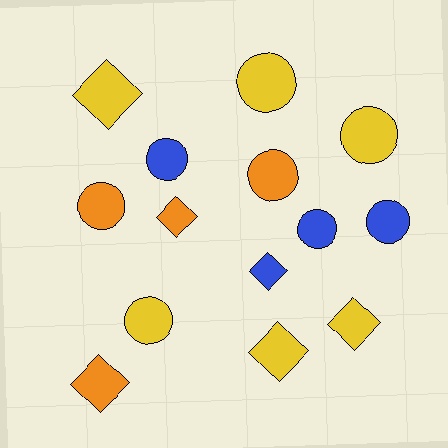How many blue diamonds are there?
There is 1 blue diamond.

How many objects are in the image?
There are 14 objects.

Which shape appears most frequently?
Circle, with 8 objects.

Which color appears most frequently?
Yellow, with 6 objects.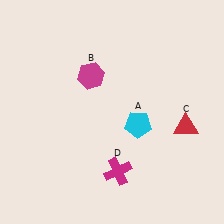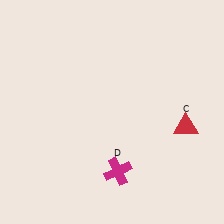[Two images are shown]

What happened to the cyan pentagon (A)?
The cyan pentagon (A) was removed in Image 2. It was in the bottom-right area of Image 1.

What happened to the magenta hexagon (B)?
The magenta hexagon (B) was removed in Image 2. It was in the top-left area of Image 1.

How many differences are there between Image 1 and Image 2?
There are 2 differences between the two images.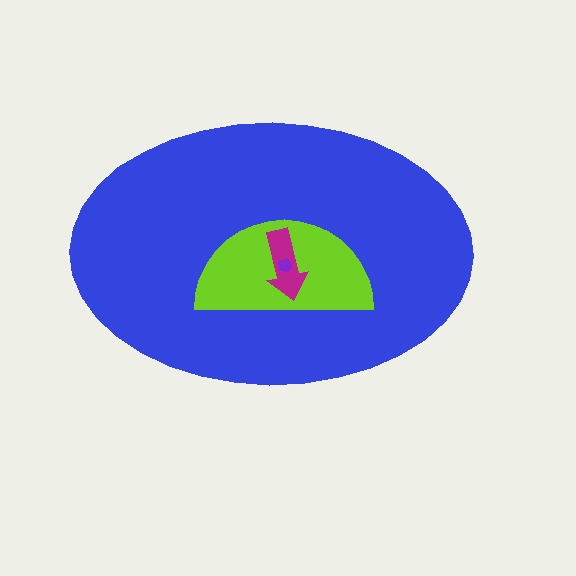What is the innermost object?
The purple pentagon.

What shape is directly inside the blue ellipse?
The lime semicircle.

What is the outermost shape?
The blue ellipse.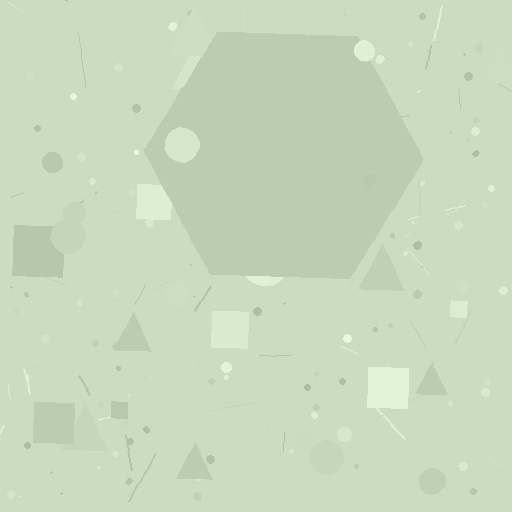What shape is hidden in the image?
A hexagon is hidden in the image.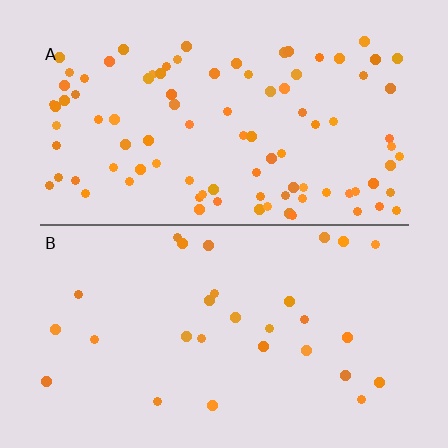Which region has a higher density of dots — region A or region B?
A (the top).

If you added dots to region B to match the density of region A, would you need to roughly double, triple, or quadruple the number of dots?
Approximately triple.